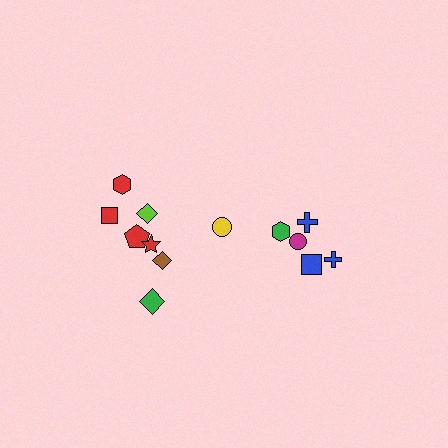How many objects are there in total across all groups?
There are 13 objects.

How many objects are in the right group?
There are 5 objects.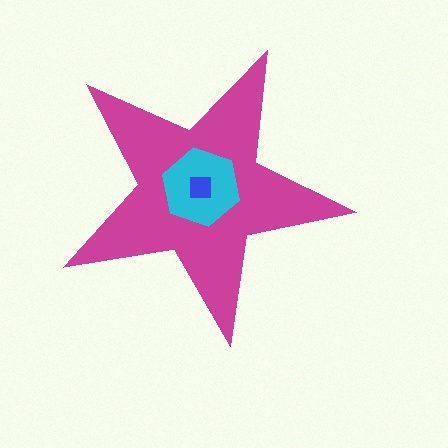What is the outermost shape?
The magenta star.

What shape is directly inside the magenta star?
The cyan hexagon.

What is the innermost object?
The blue square.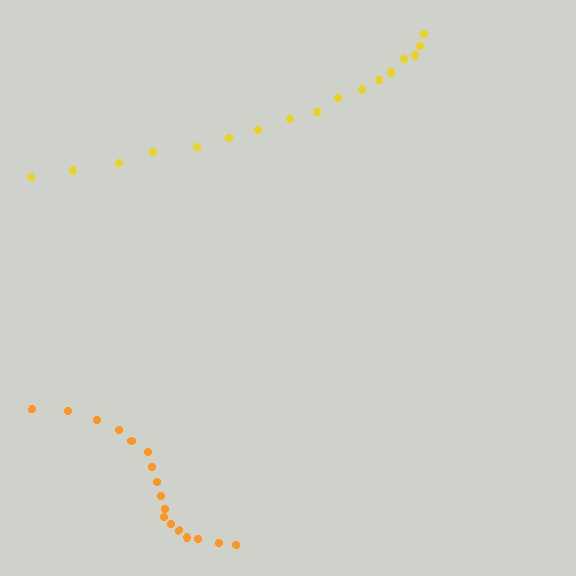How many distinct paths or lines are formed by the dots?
There are 2 distinct paths.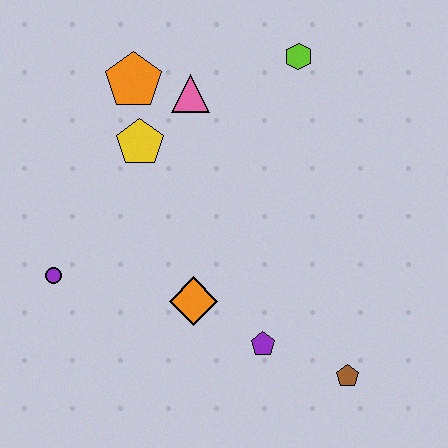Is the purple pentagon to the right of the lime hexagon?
No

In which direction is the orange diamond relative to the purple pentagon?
The orange diamond is to the left of the purple pentagon.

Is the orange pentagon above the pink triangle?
Yes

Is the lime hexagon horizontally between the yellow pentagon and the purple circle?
No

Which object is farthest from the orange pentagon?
The brown pentagon is farthest from the orange pentagon.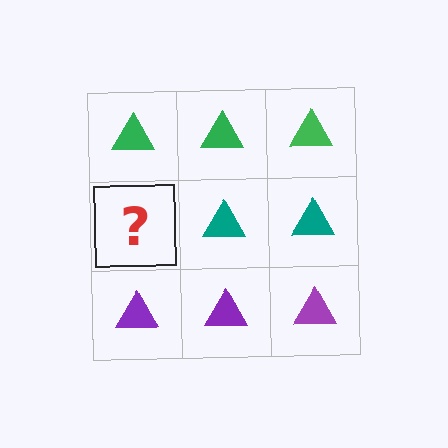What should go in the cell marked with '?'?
The missing cell should contain a teal triangle.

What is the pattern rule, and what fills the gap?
The rule is that each row has a consistent color. The gap should be filled with a teal triangle.